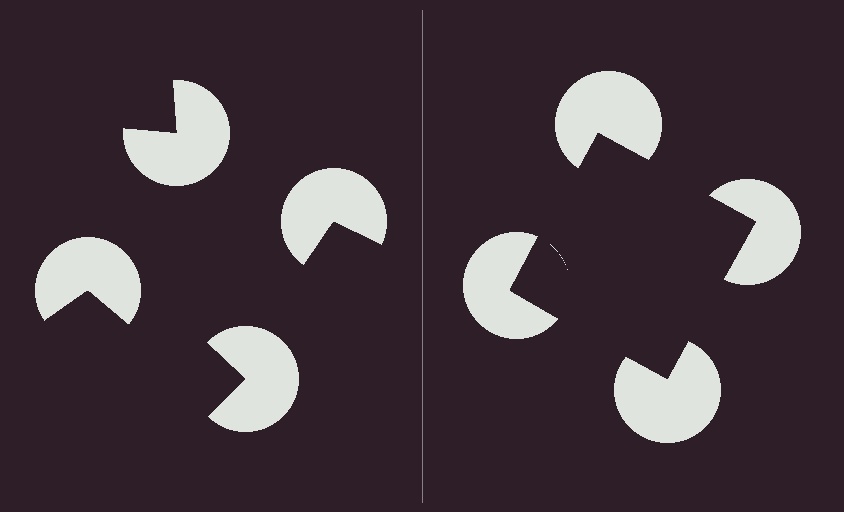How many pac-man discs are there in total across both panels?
8 — 4 on each side.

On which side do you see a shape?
An illusory square appears on the right side. On the left side the wedge cuts are rotated, so no coherent shape forms.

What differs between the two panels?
The pac-man discs are positioned identically on both sides; only the wedge orientations differ. On the right they align to a square; on the left they are misaligned.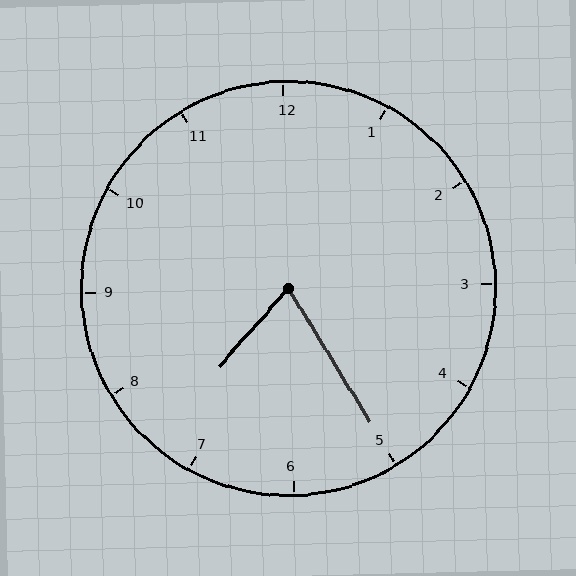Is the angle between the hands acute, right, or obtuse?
It is acute.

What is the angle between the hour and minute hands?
Approximately 72 degrees.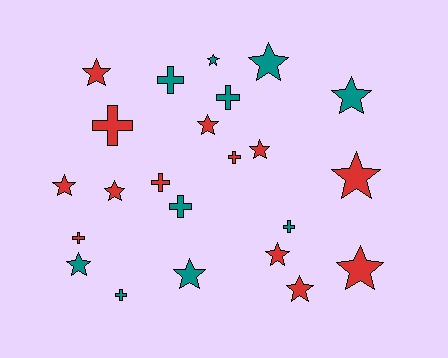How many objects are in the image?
There are 23 objects.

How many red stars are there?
There are 9 red stars.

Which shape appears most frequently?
Star, with 14 objects.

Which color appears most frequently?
Red, with 13 objects.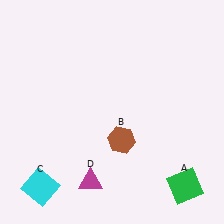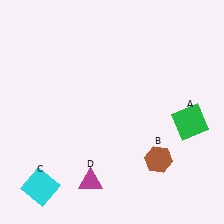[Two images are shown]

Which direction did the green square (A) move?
The green square (A) moved up.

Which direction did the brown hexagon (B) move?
The brown hexagon (B) moved right.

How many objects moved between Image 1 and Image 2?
2 objects moved between the two images.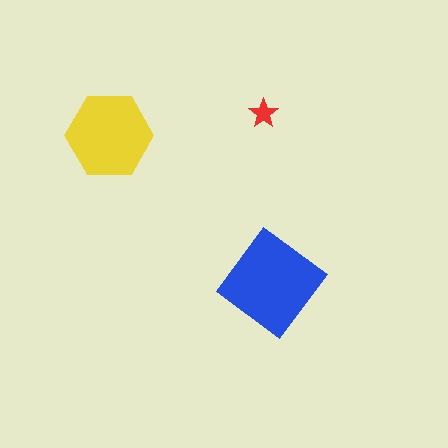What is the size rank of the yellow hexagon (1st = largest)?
2nd.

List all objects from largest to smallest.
The blue diamond, the yellow hexagon, the red star.